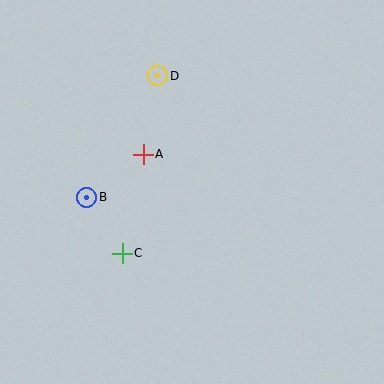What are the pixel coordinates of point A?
Point A is at (143, 154).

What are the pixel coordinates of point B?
Point B is at (87, 197).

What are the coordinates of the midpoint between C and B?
The midpoint between C and B is at (105, 225).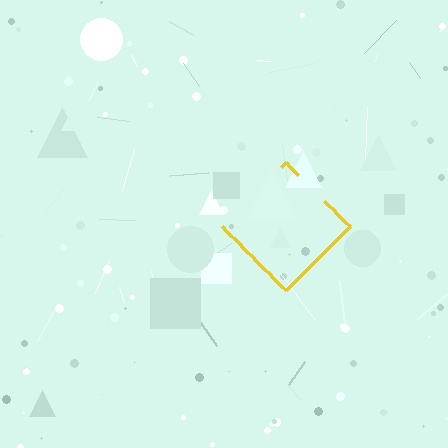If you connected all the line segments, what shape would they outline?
They would outline a diamond.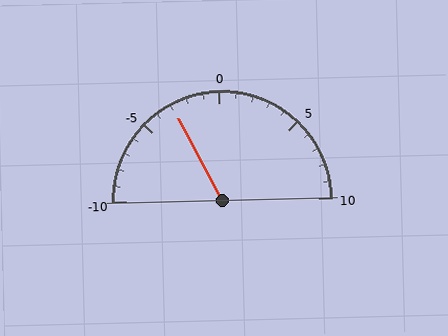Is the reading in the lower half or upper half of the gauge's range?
The reading is in the lower half of the range (-10 to 10).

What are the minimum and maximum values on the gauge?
The gauge ranges from -10 to 10.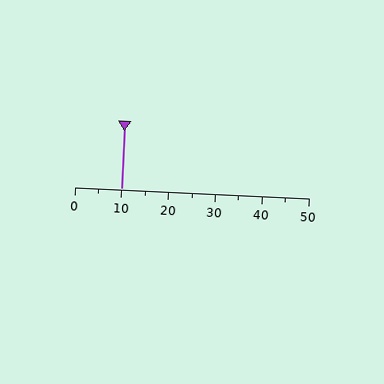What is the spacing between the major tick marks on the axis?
The major ticks are spaced 10 apart.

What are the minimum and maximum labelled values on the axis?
The axis runs from 0 to 50.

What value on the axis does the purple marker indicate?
The marker indicates approximately 10.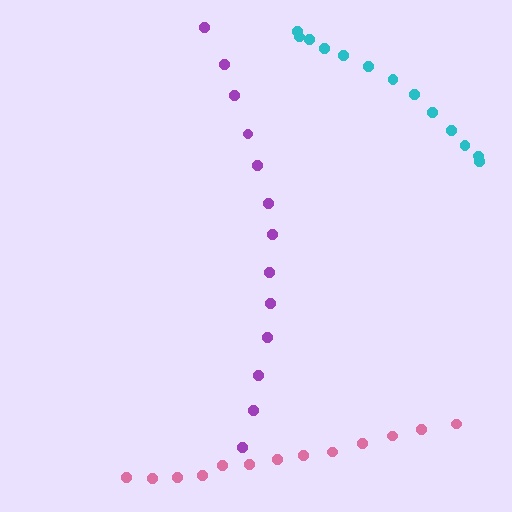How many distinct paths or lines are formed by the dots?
There are 3 distinct paths.